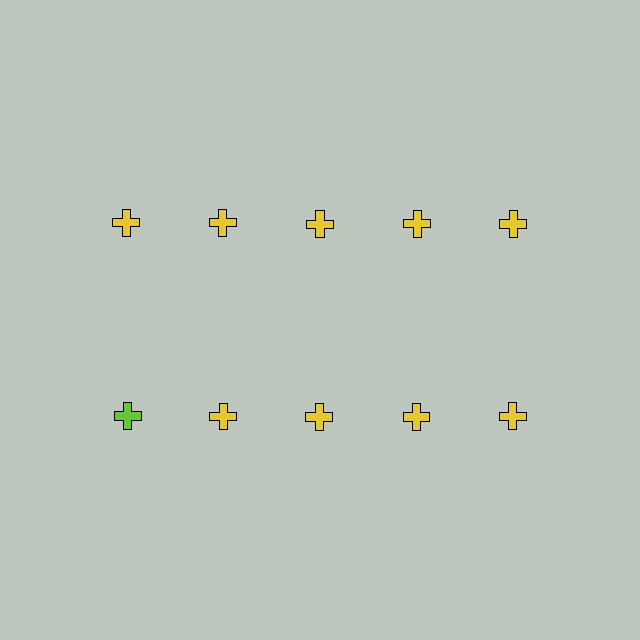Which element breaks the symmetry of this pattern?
The lime cross in the second row, leftmost column breaks the symmetry. All other shapes are yellow crosses.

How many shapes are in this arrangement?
There are 10 shapes arranged in a grid pattern.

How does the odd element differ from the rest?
It has a different color: lime instead of yellow.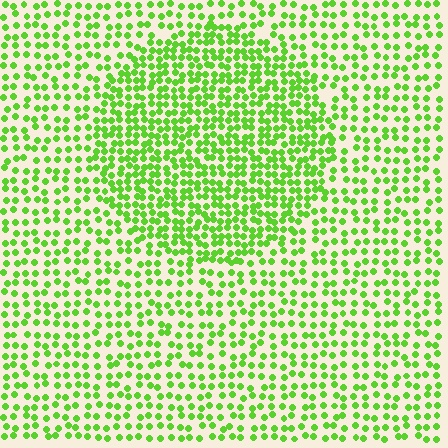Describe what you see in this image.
The image contains small lime elements arranged at two different densities. A circle-shaped region is visible where the elements are more densely packed than the surrounding area.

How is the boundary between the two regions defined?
The boundary is defined by a change in element density (approximately 1.8x ratio). All elements are the same color, size, and shape.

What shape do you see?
I see a circle.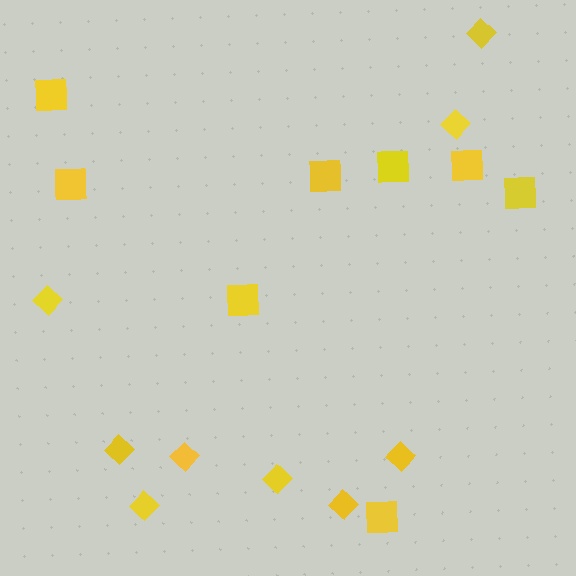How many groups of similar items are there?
There are 2 groups: one group of diamonds (9) and one group of squares (8).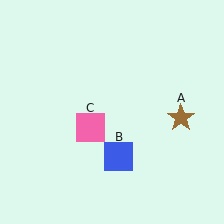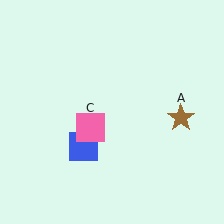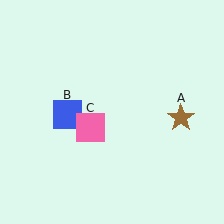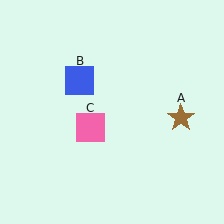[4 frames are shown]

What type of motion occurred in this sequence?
The blue square (object B) rotated clockwise around the center of the scene.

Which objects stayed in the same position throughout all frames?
Brown star (object A) and pink square (object C) remained stationary.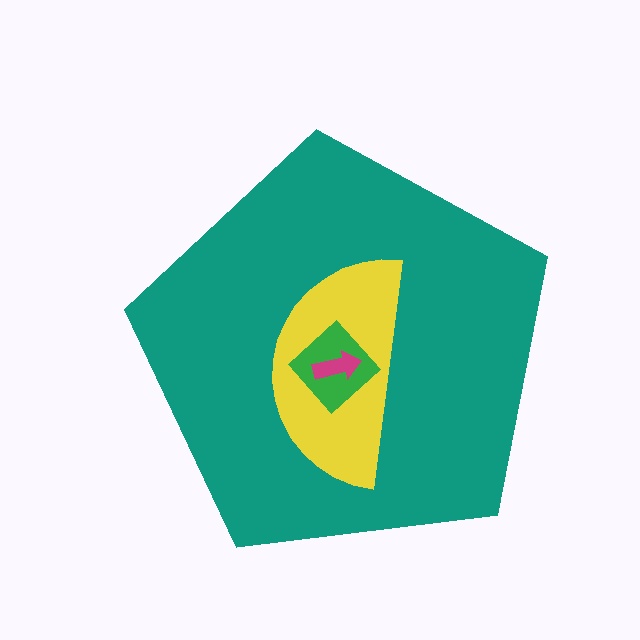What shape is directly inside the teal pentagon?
The yellow semicircle.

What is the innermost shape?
The magenta arrow.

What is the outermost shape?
The teal pentagon.